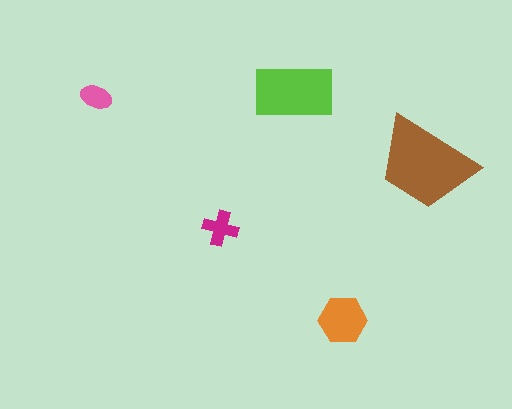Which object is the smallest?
The pink ellipse.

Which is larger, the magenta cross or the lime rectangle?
The lime rectangle.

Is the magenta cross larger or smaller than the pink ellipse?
Larger.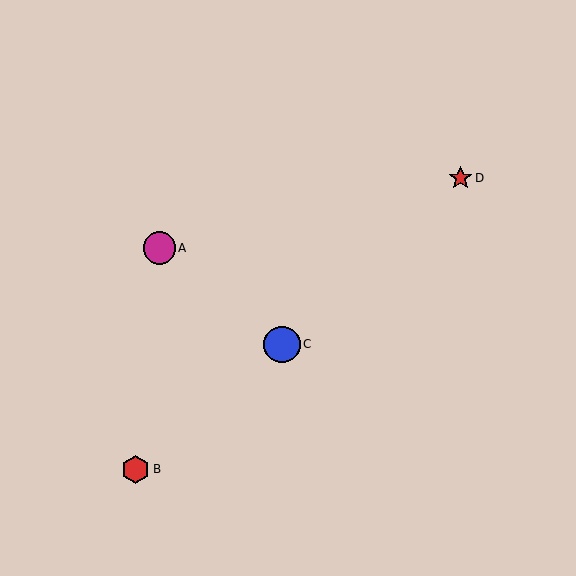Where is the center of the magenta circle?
The center of the magenta circle is at (159, 248).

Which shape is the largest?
The blue circle (labeled C) is the largest.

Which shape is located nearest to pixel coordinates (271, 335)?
The blue circle (labeled C) at (282, 344) is nearest to that location.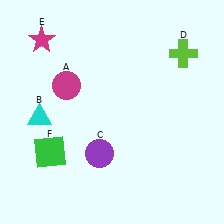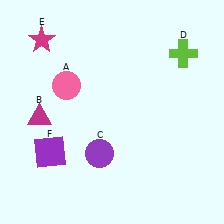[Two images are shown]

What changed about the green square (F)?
In Image 1, F is green. In Image 2, it changed to purple.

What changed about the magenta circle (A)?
In Image 1, A is magenta. In Image 2, it changed to pink.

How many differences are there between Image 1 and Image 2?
There are 3 differences between the two images.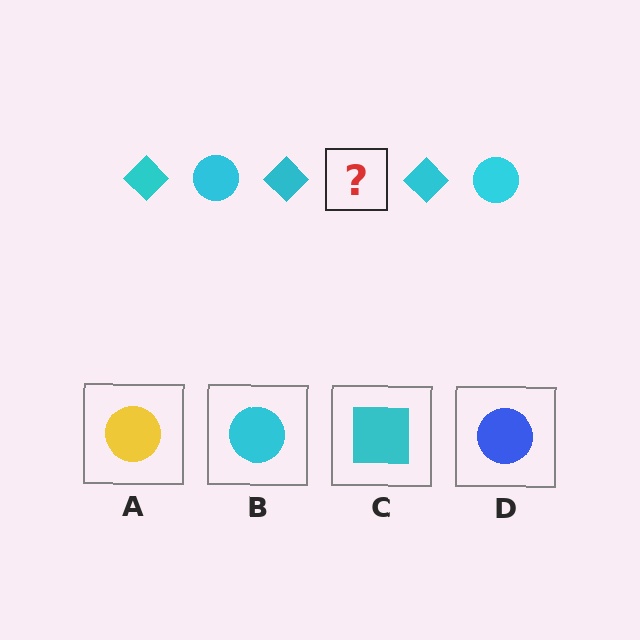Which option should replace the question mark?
Option B.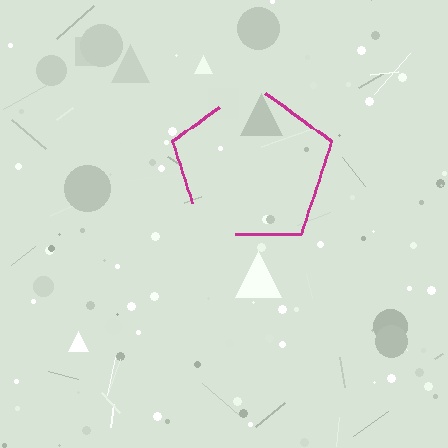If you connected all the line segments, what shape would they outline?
They would outline a pentagon.